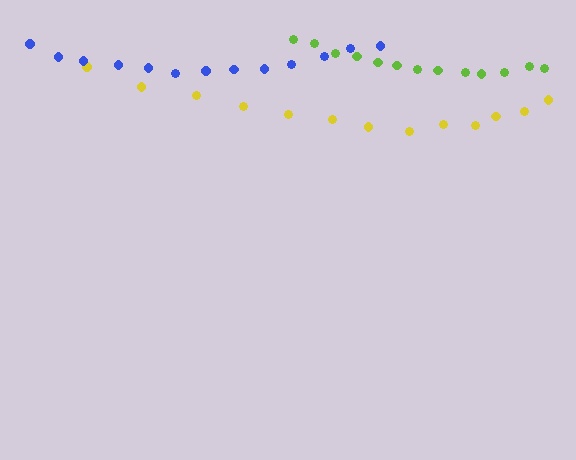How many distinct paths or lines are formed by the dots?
There are 3 distinct paths.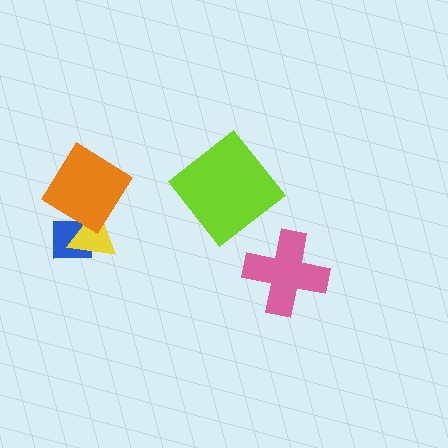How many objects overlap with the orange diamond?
2 objects overlap with the orange diamond.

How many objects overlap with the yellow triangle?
2 objects overlap with the yellow triangle.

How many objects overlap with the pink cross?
0 objects overlap with the pink cross.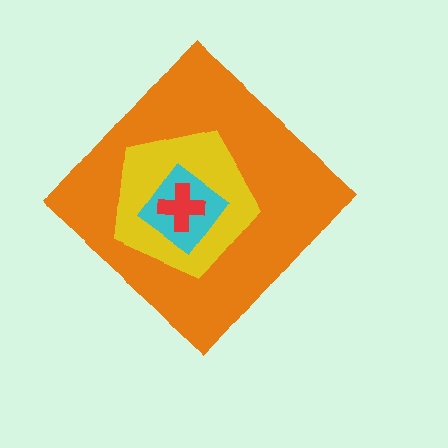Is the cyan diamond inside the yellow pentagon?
Yes.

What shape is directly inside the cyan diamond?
The red cross.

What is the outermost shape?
The orange diamond.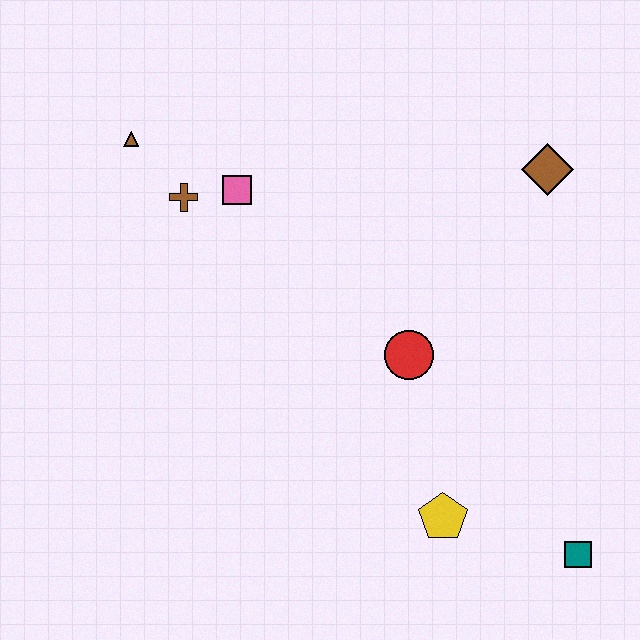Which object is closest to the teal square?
The yellow pentagon is closest to the teal square.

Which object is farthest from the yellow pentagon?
The brown triangle is farthest from the yellow pentagon.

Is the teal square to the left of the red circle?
No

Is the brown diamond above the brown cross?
Yes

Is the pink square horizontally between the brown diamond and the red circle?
No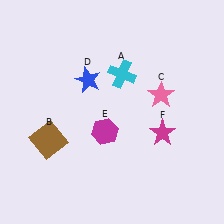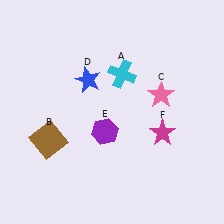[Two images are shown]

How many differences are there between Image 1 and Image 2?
There is 1 difference between the two images.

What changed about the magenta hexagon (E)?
In Image 1, E is magenta. In Image 2, it changed to purple.